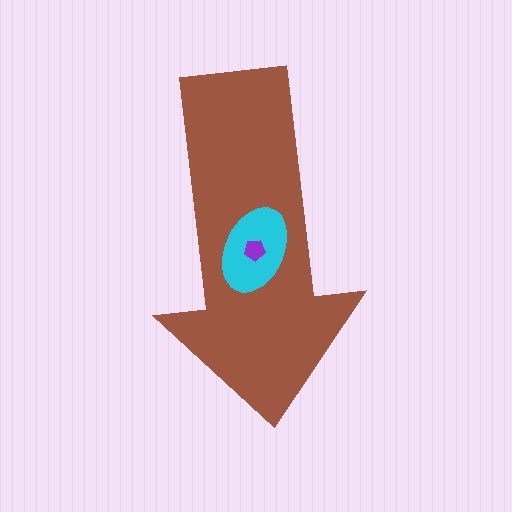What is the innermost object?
The purple pentagon.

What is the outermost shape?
The brown arrow.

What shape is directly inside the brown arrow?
The cyan ellipse.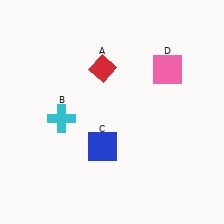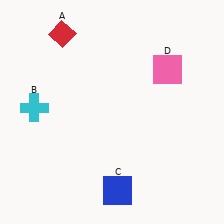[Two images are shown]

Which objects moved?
The objects that moved are: the red diamond (A), the cyan cross (B), the blue square (C).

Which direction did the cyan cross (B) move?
The cyan cross (B) moved left.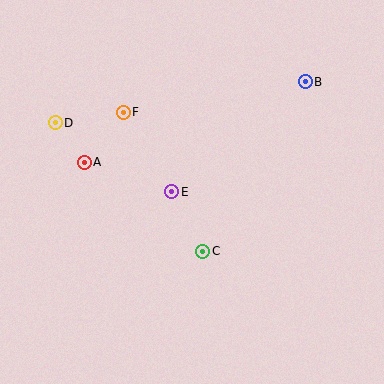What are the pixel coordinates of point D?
Point D is at (55, 123).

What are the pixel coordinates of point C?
Point C is at (203, 251).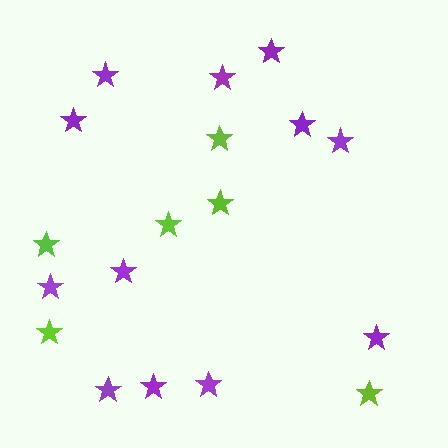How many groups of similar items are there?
There are 2 groups: one group of lime stars (6) and one group of purple stars (12).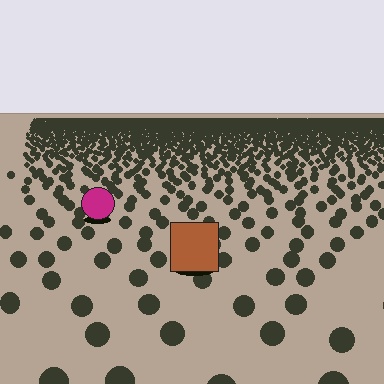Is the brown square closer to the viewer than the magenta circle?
Yes. The brown square is closer — you can tell from the texture gradient: the ground texture is coarser near it.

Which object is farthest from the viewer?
The magenta circle is farthest from the viewer. It appears smaller and the ground texture around it is denser.